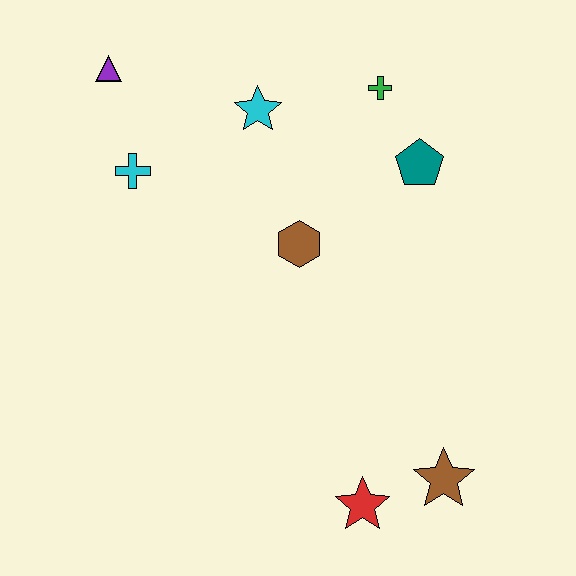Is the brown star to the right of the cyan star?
Yes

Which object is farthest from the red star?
The purple triangle is farthest from the red star.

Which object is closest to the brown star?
The red star is closest to the brown star.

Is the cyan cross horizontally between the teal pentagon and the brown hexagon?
No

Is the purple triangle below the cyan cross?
No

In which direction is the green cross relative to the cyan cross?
The green cross is to the right of the cyan cross.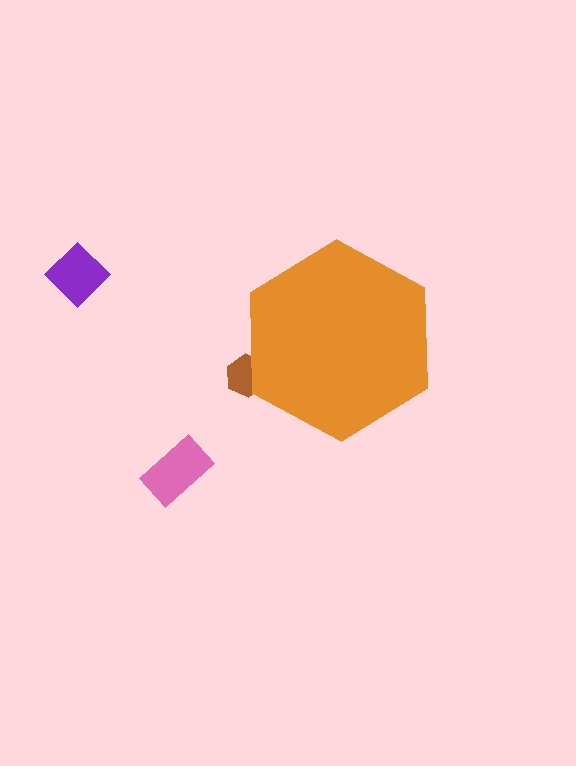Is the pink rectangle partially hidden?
No, the pink rectangle is fully visible.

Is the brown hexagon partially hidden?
Yes, the brown hexagon is partially hidden behind the orange hexagon.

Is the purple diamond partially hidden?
No, the purple diamond is fully visible.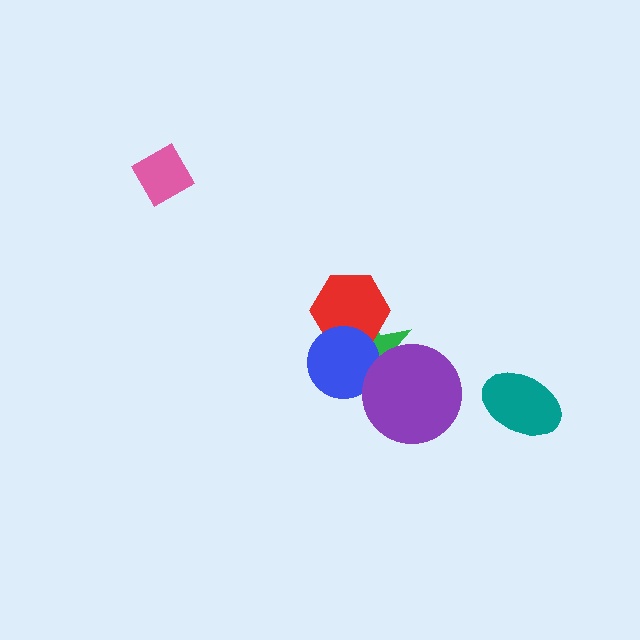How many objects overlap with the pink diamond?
0 objects overlap with the pink diamond.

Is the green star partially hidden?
Yes, it is partially covered by another shape.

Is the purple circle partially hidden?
No, no other shape covers it.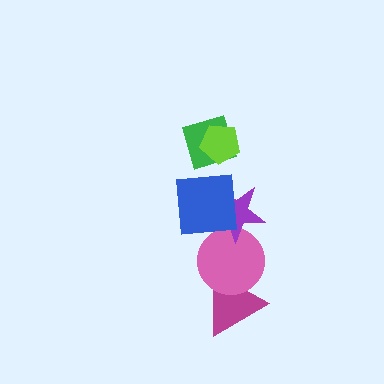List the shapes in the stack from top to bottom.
From top to bottom: the lime pentagon, the green diamond, the blue square, the purple star, the pink circle, the magenta triangle.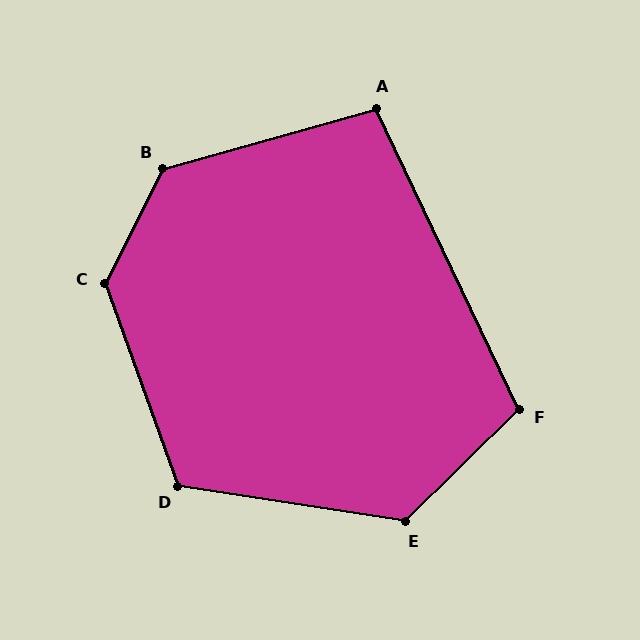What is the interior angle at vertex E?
Approximately 127 degrees (obtuse).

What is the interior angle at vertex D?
Approximately 119 degrees (obtuse).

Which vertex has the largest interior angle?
C, at approximately 133 degrees.